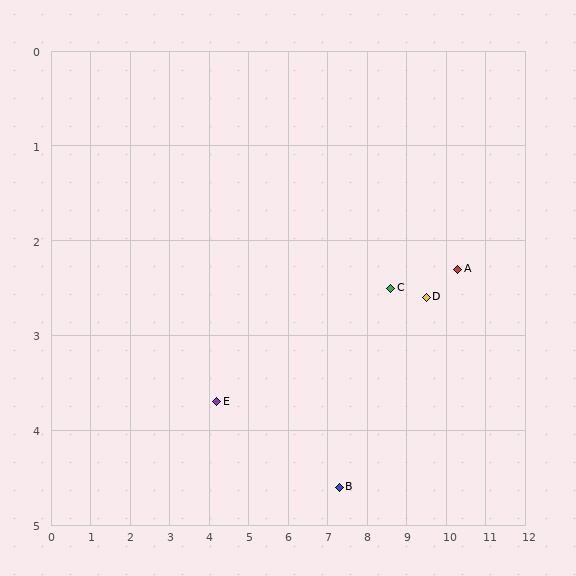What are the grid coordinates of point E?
Point E is at approximately (4.2, 3.7).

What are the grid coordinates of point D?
Point D is at approximately (9.5, 2.6).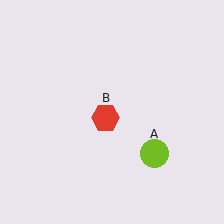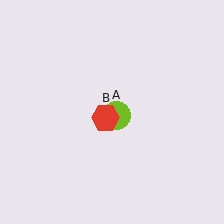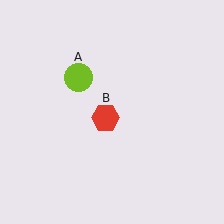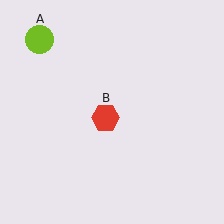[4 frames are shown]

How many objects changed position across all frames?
1 object changed position: lime circle (object A).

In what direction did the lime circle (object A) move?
The lime circle (object A) moved up and to the left.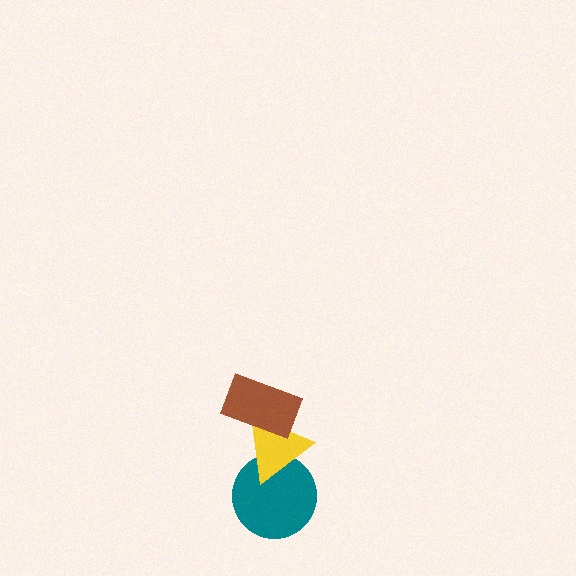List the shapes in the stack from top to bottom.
From top to bottom: the brown rectangle, the yellow triangle, the teal circle.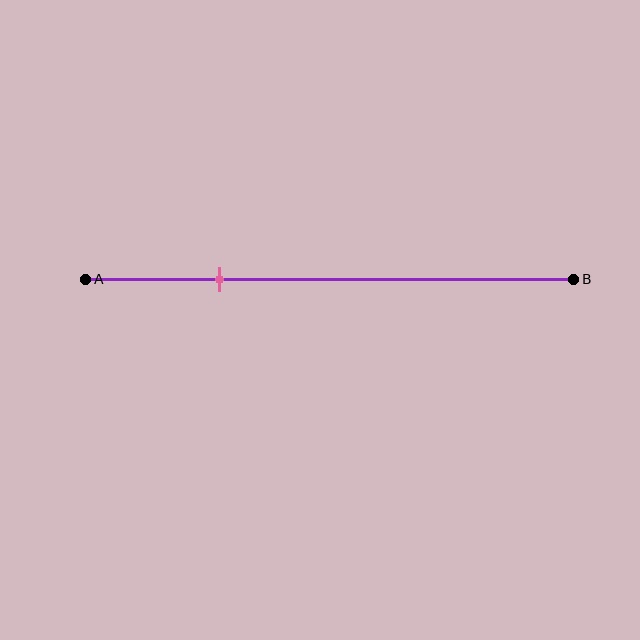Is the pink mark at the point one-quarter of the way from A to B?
Yes, the mark is approximately at the one-quarter point.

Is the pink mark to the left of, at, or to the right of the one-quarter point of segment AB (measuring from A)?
The pink mark is approximately at the one-quarter point of segment AB.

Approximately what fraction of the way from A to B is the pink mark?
The pink mark is approximately 30% of the way from A to B.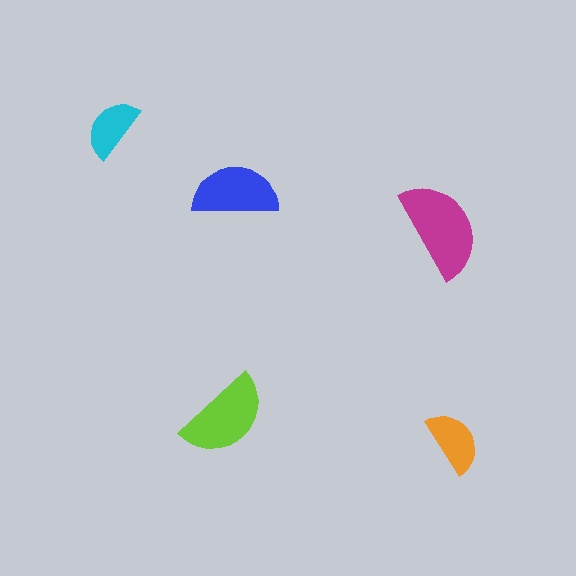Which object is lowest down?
The orange semicircle is bottommost.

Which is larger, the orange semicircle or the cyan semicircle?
The orange one.